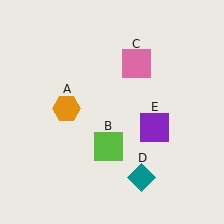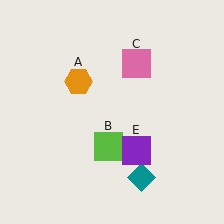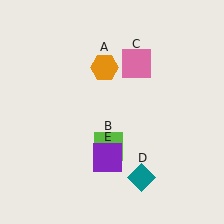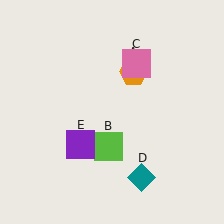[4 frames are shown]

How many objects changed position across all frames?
2 objects changed position: orange hexagon (object A), purple square (object E).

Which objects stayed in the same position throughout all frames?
Lime square (object B) and pink square (object C) and teal diamond (object D) remained stationary.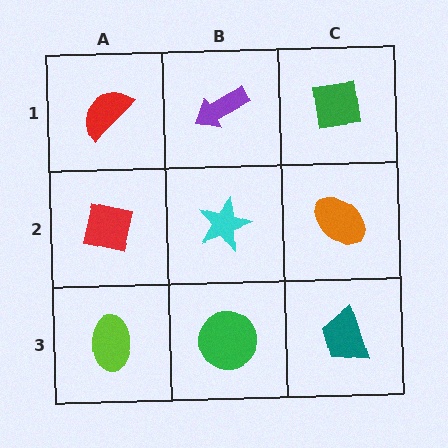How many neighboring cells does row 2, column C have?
3.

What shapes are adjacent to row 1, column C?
An orange ellipse (row 2, column C), a purple arrow (row 1, column B).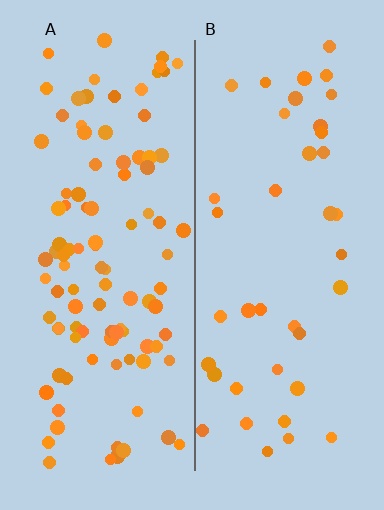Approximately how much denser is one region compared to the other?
Approximately 2.5× — region A over region B.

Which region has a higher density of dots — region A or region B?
A (the left).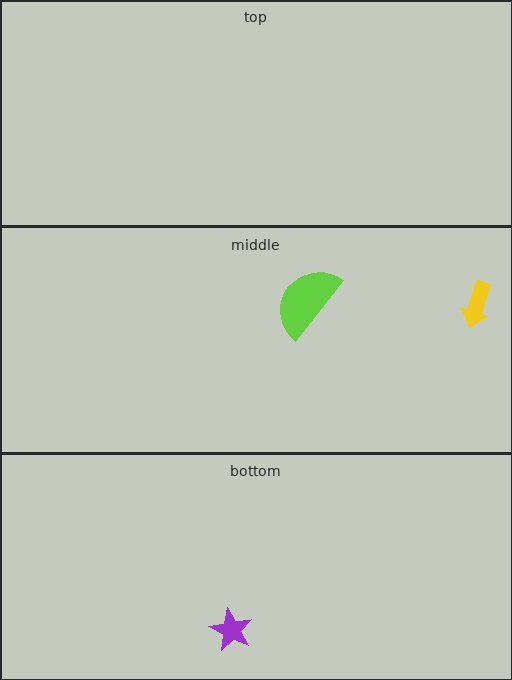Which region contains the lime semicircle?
The middle region.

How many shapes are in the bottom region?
1.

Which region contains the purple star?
The bottom region.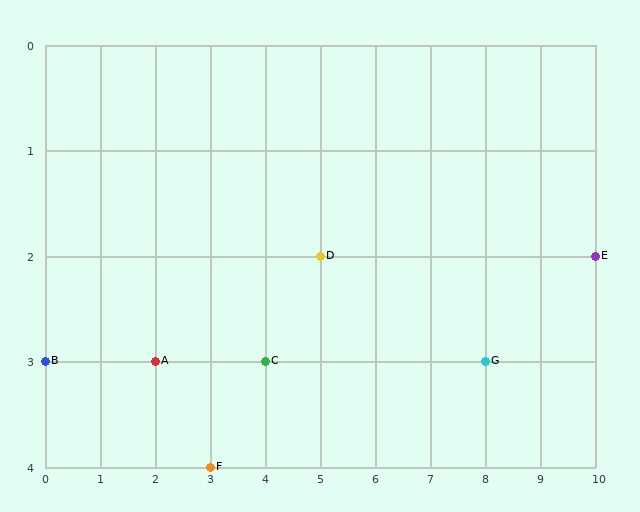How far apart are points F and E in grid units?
Points F and E are 7 columns and 2 rows apart (about 7.3 grid units diagonally).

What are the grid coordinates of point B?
Point B is at grid coordinates (0, 3).